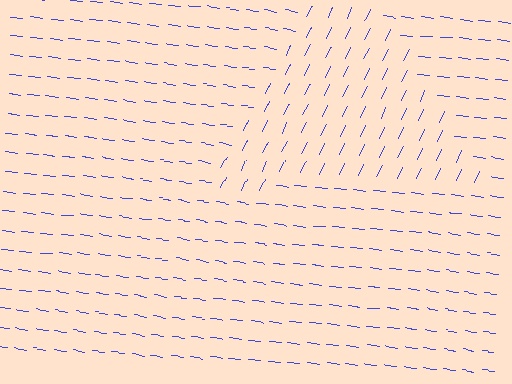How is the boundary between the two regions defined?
The boundary is defined purely by a change in line orientation (approximately 72 degrees difference). All lines are the same color and thickness.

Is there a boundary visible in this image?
Yes, there is a texture boundary formed by a change in line orientation.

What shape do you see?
I see a triangle.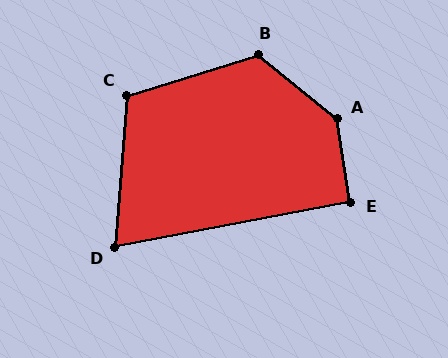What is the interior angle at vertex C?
Approximately 111 degrees (obtuse).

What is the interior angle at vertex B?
Approximately 124 degrees (obtuse).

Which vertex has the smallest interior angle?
D, at approximately 75 degrees.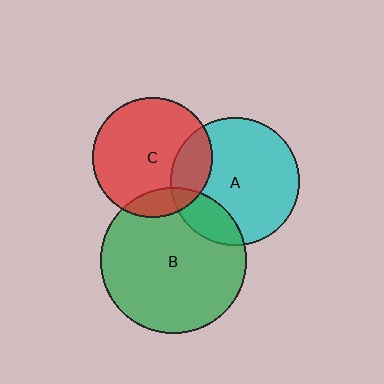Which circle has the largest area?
Circle B (green).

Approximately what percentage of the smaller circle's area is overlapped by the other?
Approximately 15%.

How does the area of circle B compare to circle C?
Approximately 1.5 times.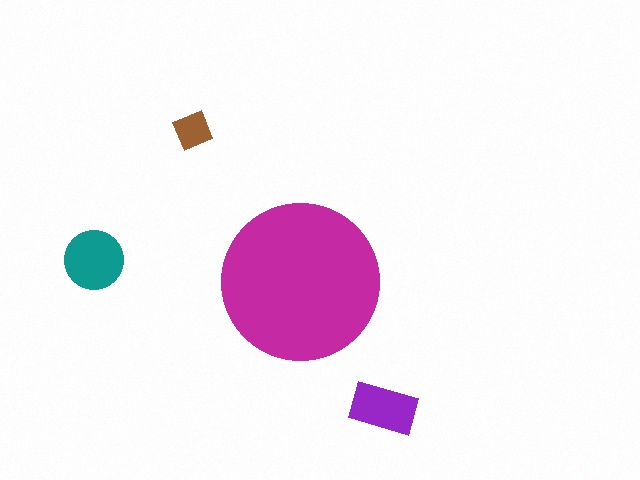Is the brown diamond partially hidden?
No, the brown diamond is fully visible.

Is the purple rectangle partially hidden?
No, the purple rectangle is fully visible.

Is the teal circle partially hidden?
No, the teal circle is fully visible.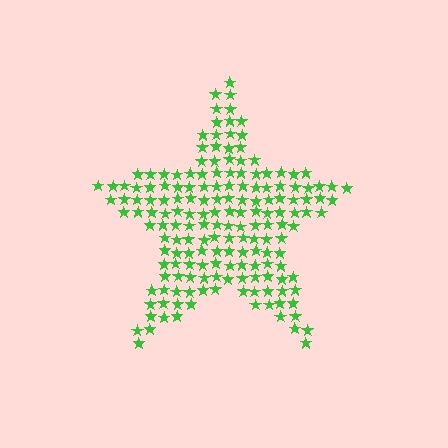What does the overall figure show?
The overall figure shows a star.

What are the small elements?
The small elements are stars.